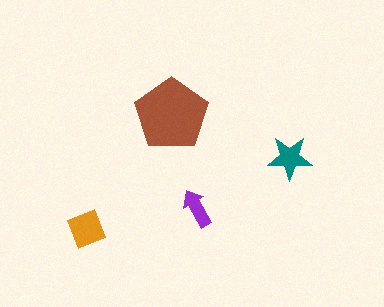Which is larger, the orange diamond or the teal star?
The orange diamond.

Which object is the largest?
The brown pentagon.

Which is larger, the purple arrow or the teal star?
The teal star.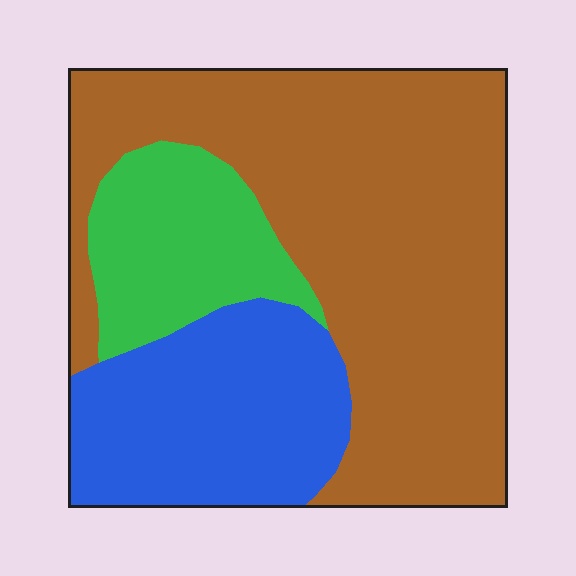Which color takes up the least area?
Green, at roughly 15%.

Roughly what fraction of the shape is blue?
Blue takes up between a sixth and a third of the shape.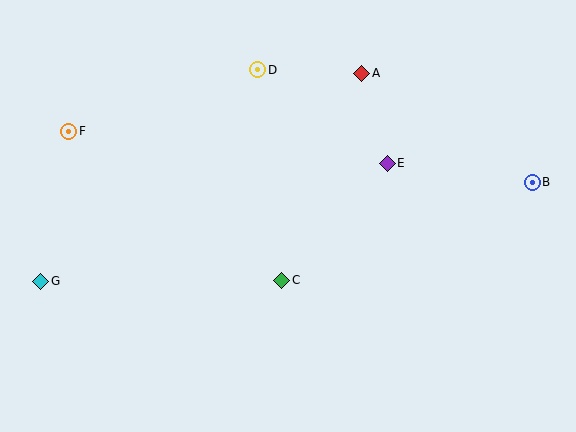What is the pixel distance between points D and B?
The distance between D and B is 297 pixels.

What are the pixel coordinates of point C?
Point C is at (282, 281).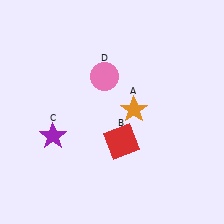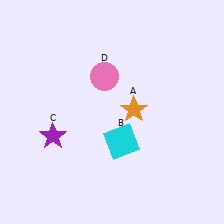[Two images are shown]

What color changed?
The square (B) changed from red in Image 1 to cyan in Image 2.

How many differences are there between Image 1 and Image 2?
There is 1 difference between the two images.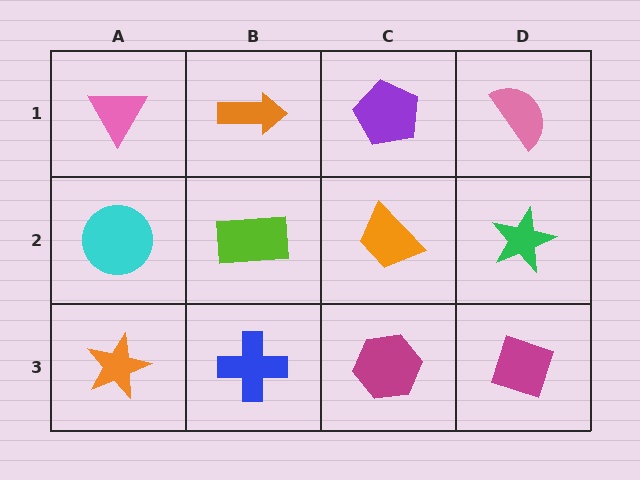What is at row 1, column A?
A pink triangle.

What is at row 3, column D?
A magenta diamond.